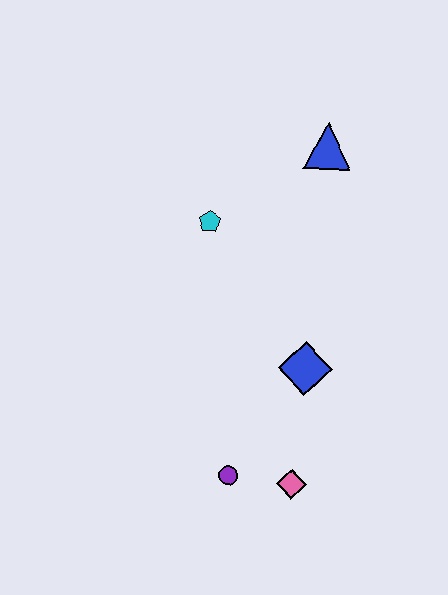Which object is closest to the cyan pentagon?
The blue triangle is closest to the cyan pentagon.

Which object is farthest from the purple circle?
The blue triangle is farthest from the purple circle.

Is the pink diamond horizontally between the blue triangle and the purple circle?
Yes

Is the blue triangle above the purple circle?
Yes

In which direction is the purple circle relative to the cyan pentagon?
The purple circle is below the cyan pentagon.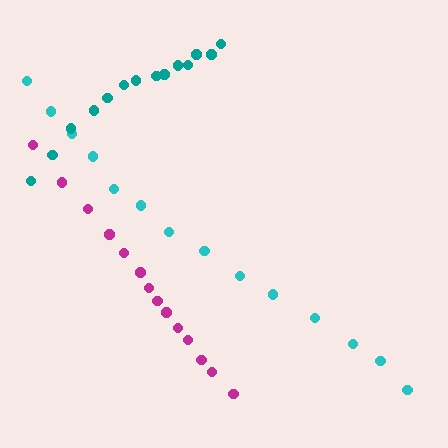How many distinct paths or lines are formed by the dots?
There are 3 distinct paths.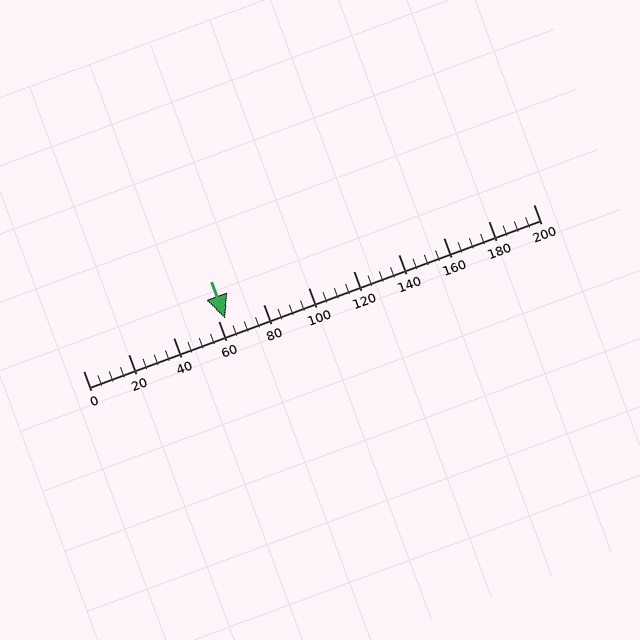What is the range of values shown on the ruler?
The ruler shows values from 0 to 200.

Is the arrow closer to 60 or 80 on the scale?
The arrow is closer to 60.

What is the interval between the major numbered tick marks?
The major tick marks are spaced 20 units apart.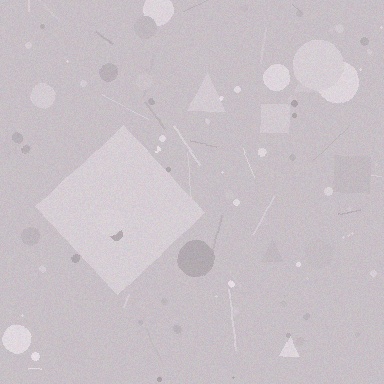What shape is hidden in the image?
A diamond is hidden in the image.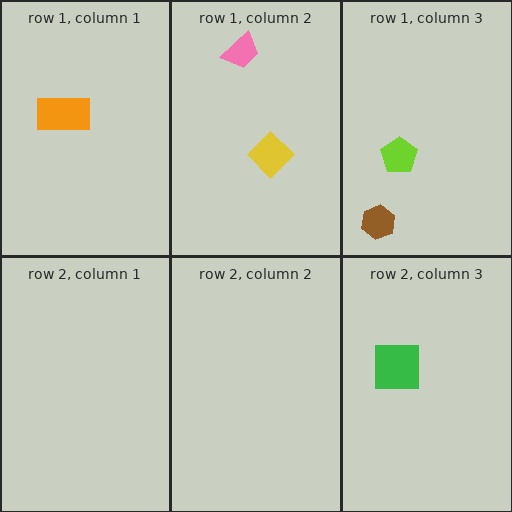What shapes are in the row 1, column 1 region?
The orange rectangle.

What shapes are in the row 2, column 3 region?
The green square.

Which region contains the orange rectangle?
The row 1, column 1 region.